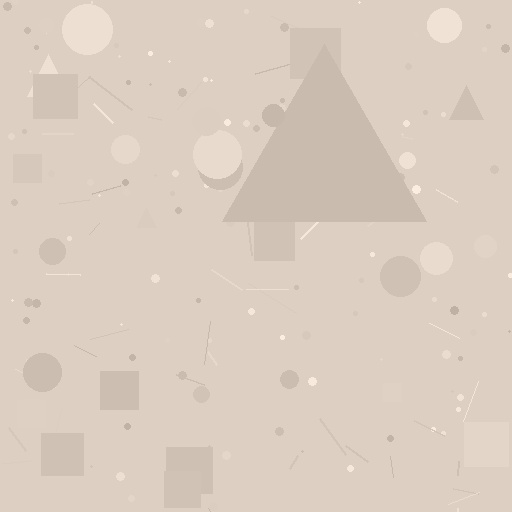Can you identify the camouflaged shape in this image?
The camouflaged shape is a triangle.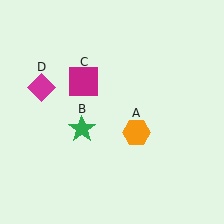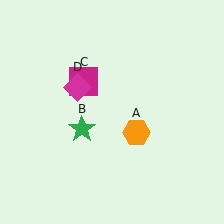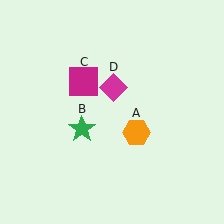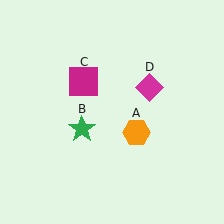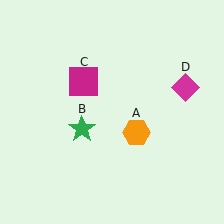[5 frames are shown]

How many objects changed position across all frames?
1 object changed position: magenta diamond (object D).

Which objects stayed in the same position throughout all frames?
Orange hexagon (object A) and green star (object B) and magenta square (object C) remained stationary.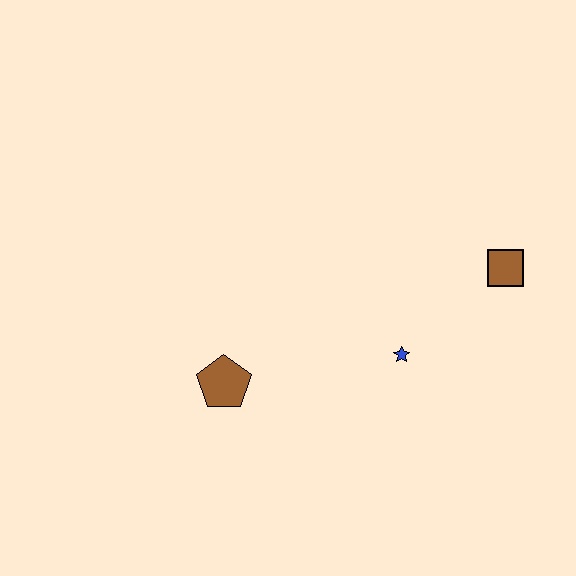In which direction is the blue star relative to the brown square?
The blue star is to the left of the brown square.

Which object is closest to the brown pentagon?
The blue star is closest to the brown pentagon.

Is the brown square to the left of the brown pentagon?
No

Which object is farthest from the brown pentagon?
The brown square is farthest from the brown pentagon.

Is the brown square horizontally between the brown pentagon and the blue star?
No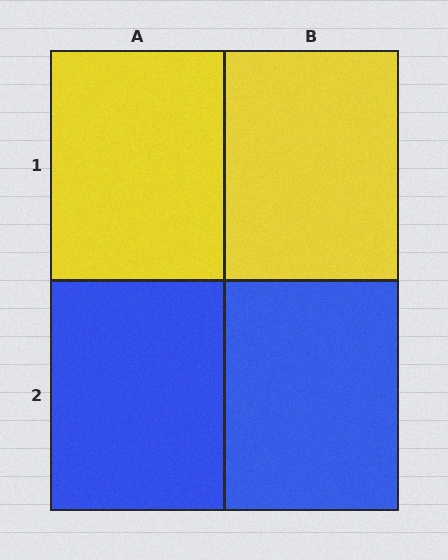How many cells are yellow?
2 cells are yellow.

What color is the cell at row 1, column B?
Yellow.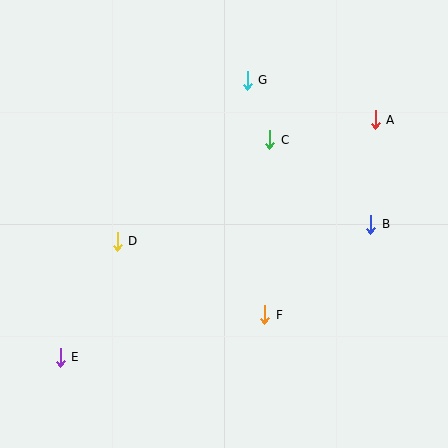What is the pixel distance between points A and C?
The distance between A and C is 108 pixels.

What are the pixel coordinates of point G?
Point G is at (247, 80).